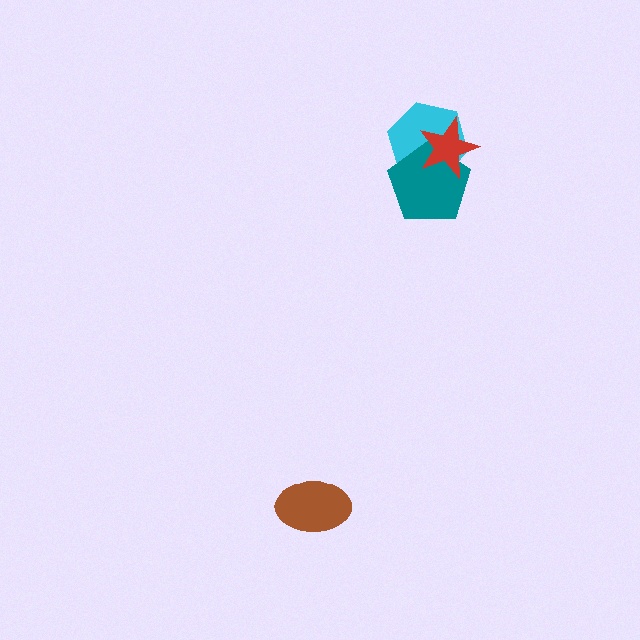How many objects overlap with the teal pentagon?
2 objects overlap with the teal pentagon.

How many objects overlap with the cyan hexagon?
2 objects overlap with the cyan hexagon.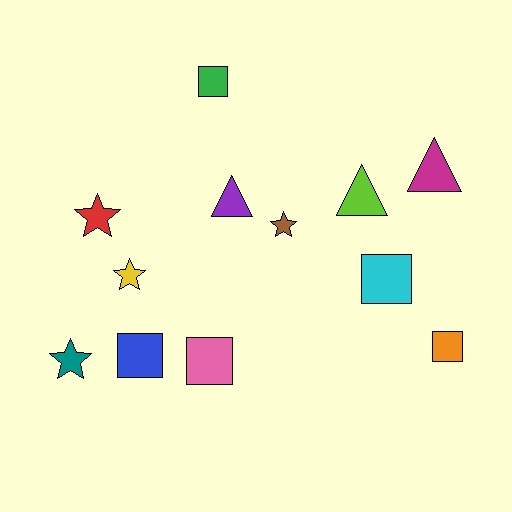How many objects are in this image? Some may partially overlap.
There are 12 objects.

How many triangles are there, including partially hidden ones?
There are 3 triangles.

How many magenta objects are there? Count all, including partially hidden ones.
There is 1 magenta object.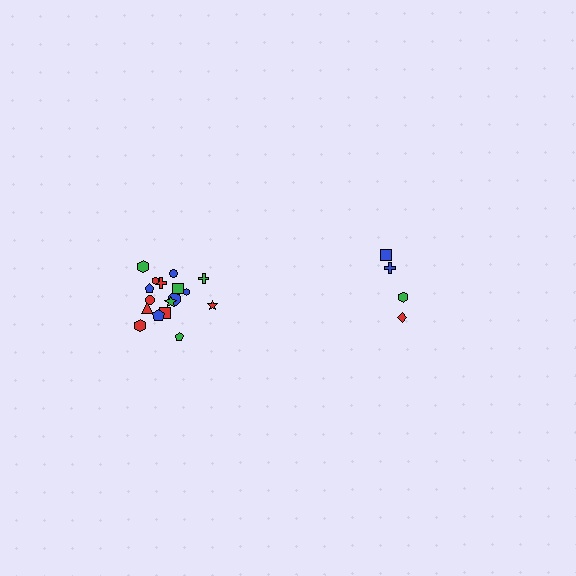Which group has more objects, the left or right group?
The left group.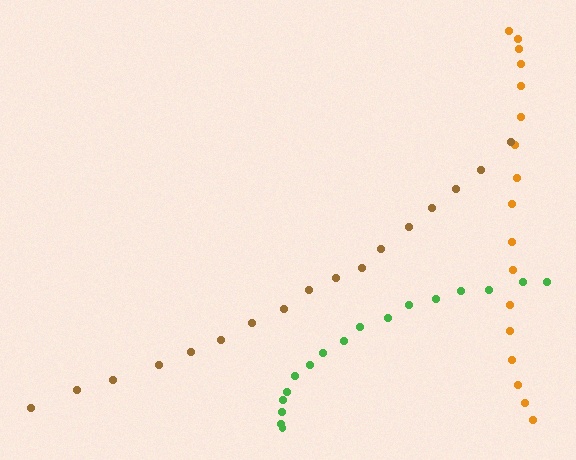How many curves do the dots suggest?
There are 3 distinct paths.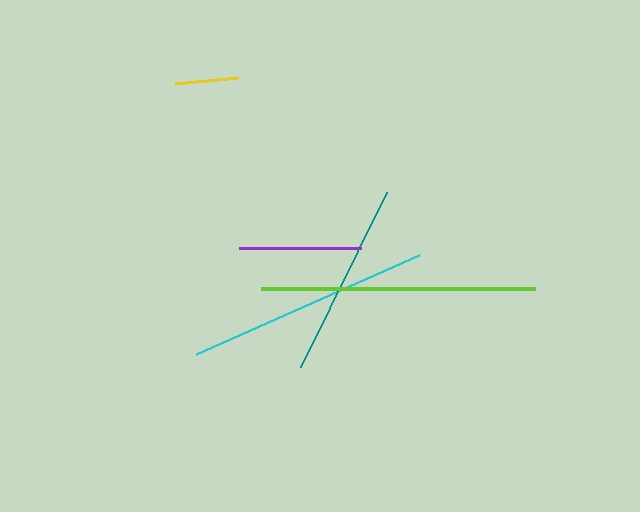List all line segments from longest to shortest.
From longest to shortest: lime, cyan, teal, purple, yellow.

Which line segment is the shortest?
The yellow line is the shortest at approximately 62 pixels.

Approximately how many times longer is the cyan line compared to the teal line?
The cyan line is approximately 1.3 times the length of the teal line.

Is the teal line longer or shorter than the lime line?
The lime line is longer than the teal line.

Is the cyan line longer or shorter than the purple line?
The cyan line is longer than the purple line.